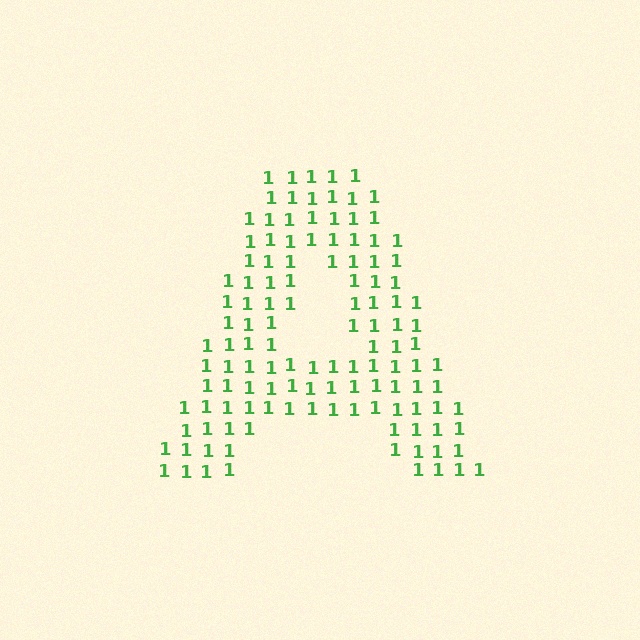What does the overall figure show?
The overall figure shows the letter A.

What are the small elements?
The small elements are digit 1's.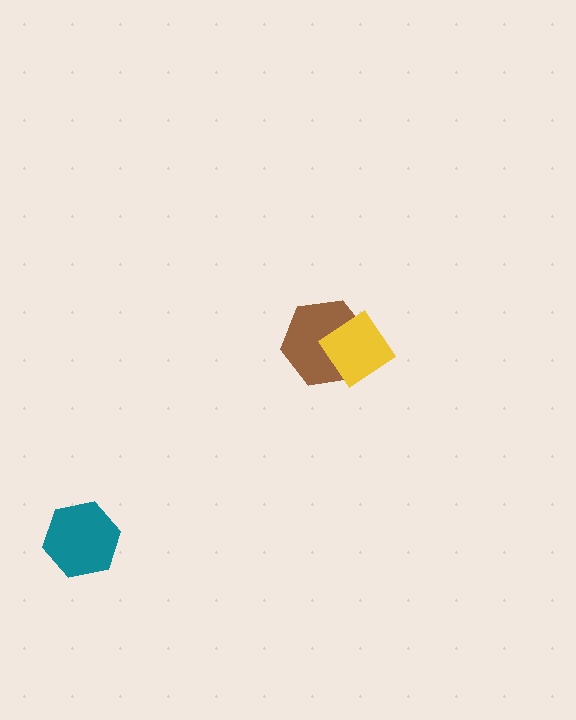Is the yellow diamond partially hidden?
No, no other shape covers it.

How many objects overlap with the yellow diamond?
1 object overlaps with the yellow diamond.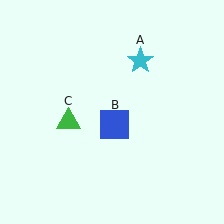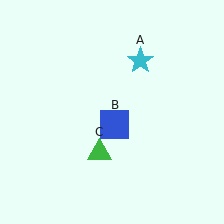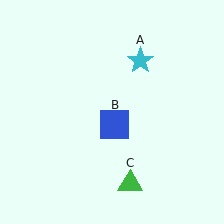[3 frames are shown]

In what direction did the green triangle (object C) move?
The green triangle (object C) moved down and to the right.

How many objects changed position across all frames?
1 object changed position: green triangle (object C).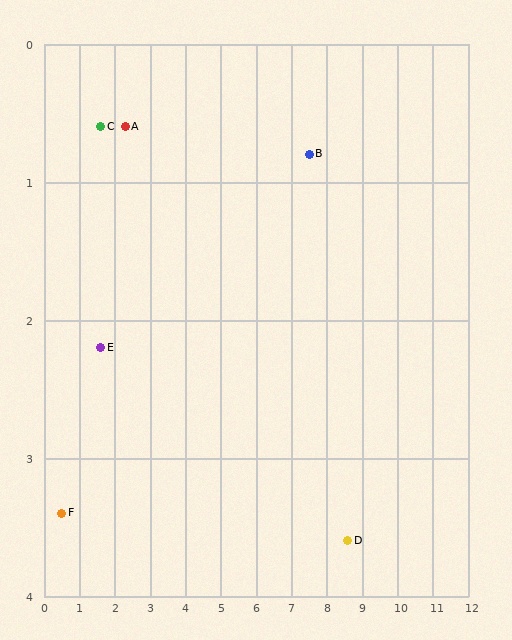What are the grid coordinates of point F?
Point F is at approximately (0.5, 3.4).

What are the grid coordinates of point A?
Point A is at approximately (2.3, 0.6).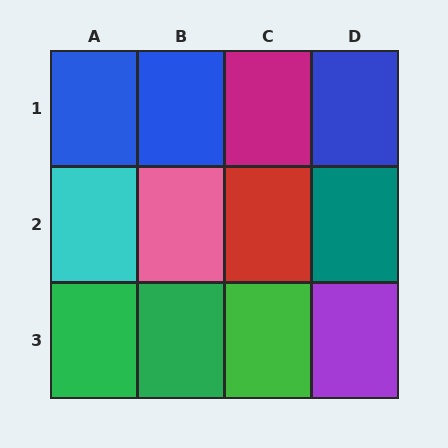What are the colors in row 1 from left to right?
Blue, blue, magenta, blue.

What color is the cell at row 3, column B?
Green.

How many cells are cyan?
1 cell is cyan.